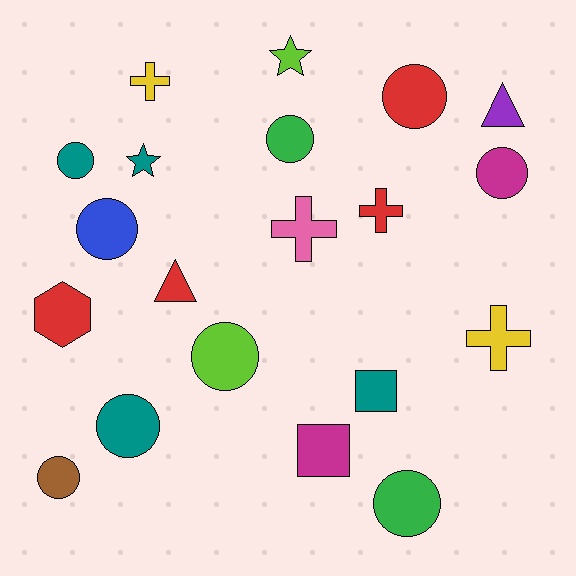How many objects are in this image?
There are 20 objects.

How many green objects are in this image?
There are 2 green objects.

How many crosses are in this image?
There are 4 crosses.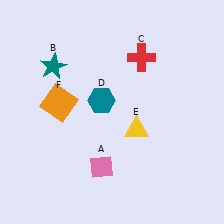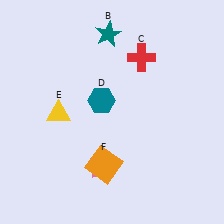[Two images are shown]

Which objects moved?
The objects that moved are: the teal star (B), the yellow triangle (E), the orange square (F).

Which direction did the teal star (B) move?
The teal star (B) moved right.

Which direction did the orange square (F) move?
The orange square (F) moved down.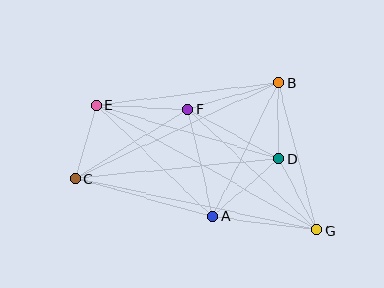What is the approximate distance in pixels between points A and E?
The distance between A and E is approximately 161 pixels.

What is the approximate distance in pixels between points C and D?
The distance between C and D is approximately 205 pixels.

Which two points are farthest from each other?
Points E and G are farthest from each other.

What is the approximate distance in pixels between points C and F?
The distance between C and F is approximately 133 pixels.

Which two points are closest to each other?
Points B and D are closest to each other.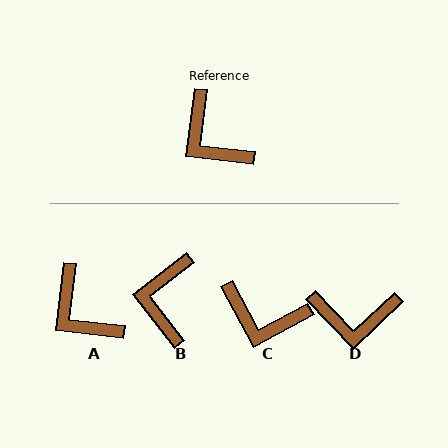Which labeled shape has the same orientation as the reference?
A.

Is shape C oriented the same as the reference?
No, it is off by about 35 degrees.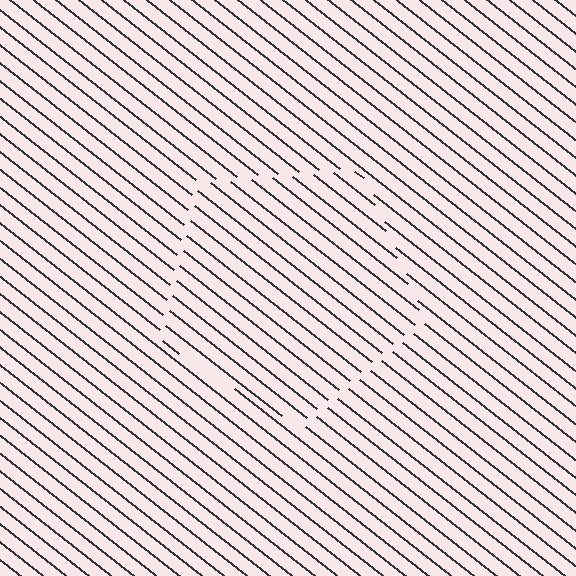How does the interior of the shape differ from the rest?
The interior of the shape contains the same grating, shifted by half a period — the contour is defined by the phase discontinuity where line-ends from the inner and outer gratings abut.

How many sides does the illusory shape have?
5 sides — the line-ends trace a pentagon.